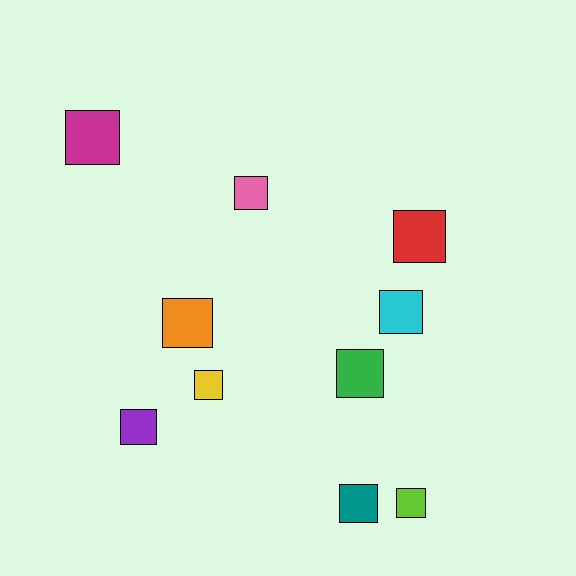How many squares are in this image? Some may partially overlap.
There are 10 squares.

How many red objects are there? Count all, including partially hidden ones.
There is 1 red object.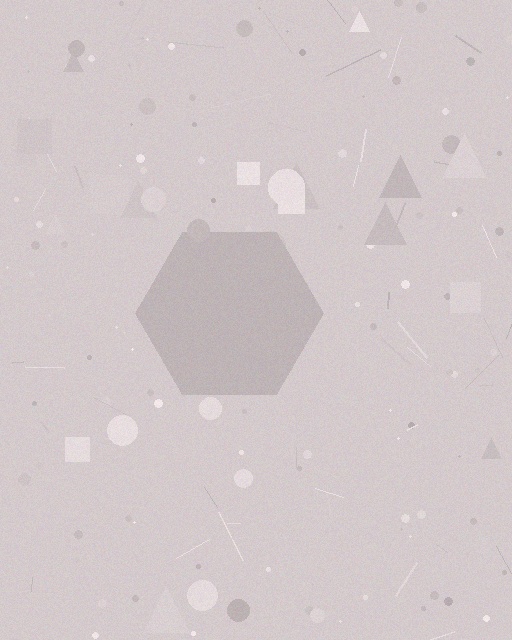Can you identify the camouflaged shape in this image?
The camouflaged shape is a hexagon.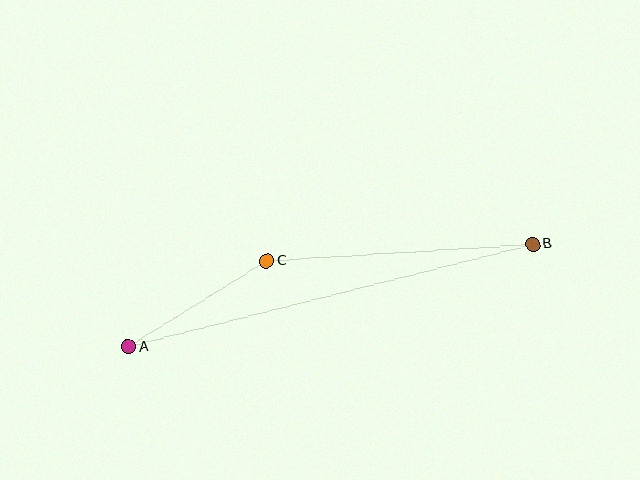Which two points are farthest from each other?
Points A and B are farthest from each other.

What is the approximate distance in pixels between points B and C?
The distance between B and C is approximately 267 pixels.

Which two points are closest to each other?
Points A and C are closest to each other.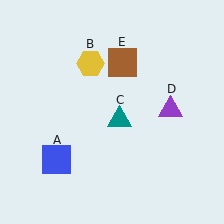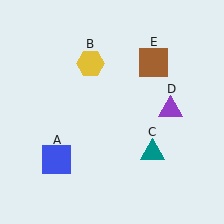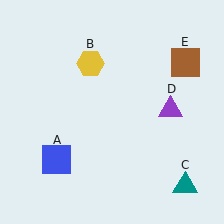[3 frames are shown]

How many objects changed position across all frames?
2 objects changed position: teal triangle (object C), brown square (object E).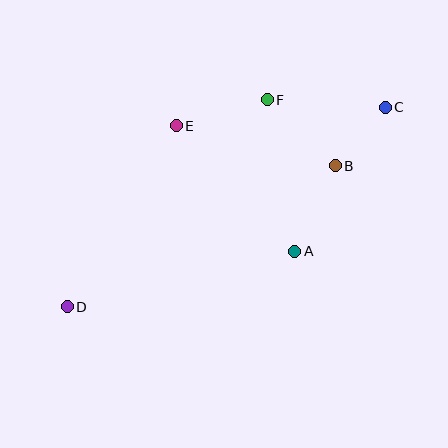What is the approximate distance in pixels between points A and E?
The distance between A and E is approximately 172 pixels.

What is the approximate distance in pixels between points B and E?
The distance between B and E is approximately 164 pixels.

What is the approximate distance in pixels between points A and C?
The distance between A and C is approximately 170 pixels.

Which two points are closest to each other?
Points B and C are closest to each other.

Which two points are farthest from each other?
Points C and D are farthest from each other.